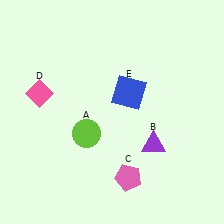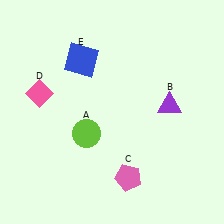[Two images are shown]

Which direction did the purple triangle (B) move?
The purple triangle (B) moved up.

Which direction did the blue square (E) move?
The blue square (E) moved left.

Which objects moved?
The objects that moved are: the purple triangle (B), the blue square (E).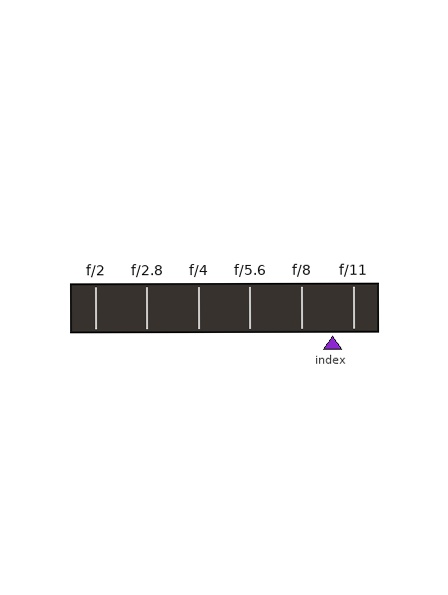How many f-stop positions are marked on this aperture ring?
There are 6 f-stop positions marked.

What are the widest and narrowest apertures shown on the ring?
The widest aperture shown is f/2 and the narrowest is f/11.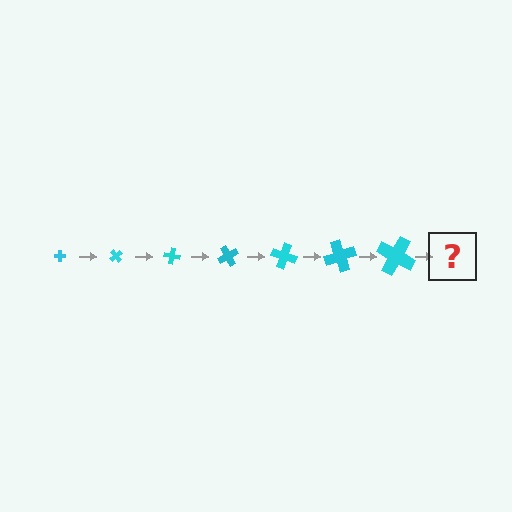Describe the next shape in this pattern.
It should be a cross, larger than the previous one and rotated 350 degrees from the start.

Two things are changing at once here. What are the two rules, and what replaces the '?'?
The two rules are that the cross grows larger each step and it rotates 50 degrees each step. The '?' should be a cross, larger than the previous one and rotated 350 degrees from the start.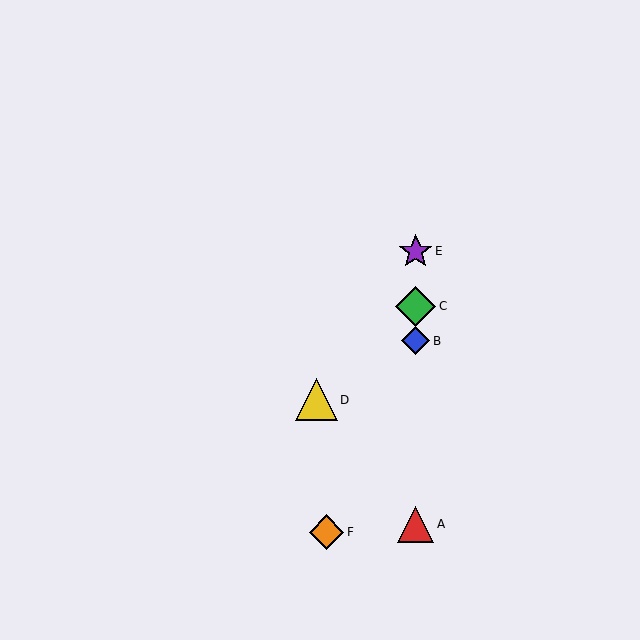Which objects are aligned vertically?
Objects A, B, C, E are aligned vertically.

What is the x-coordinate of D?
Object D is at x≈317.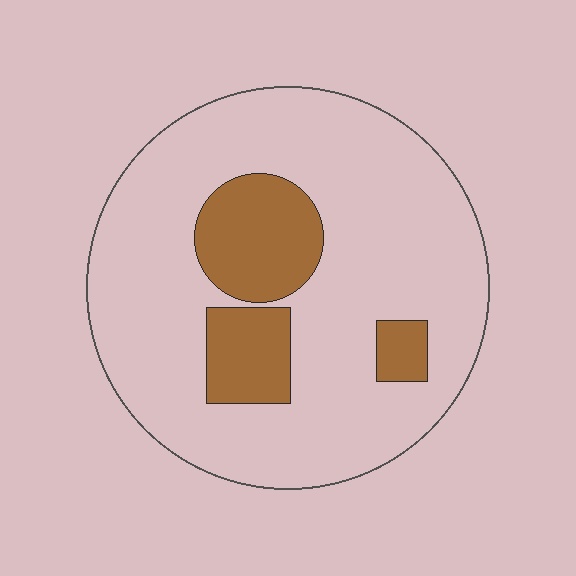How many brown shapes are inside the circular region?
3.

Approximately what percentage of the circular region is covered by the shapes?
Approximately 20%.